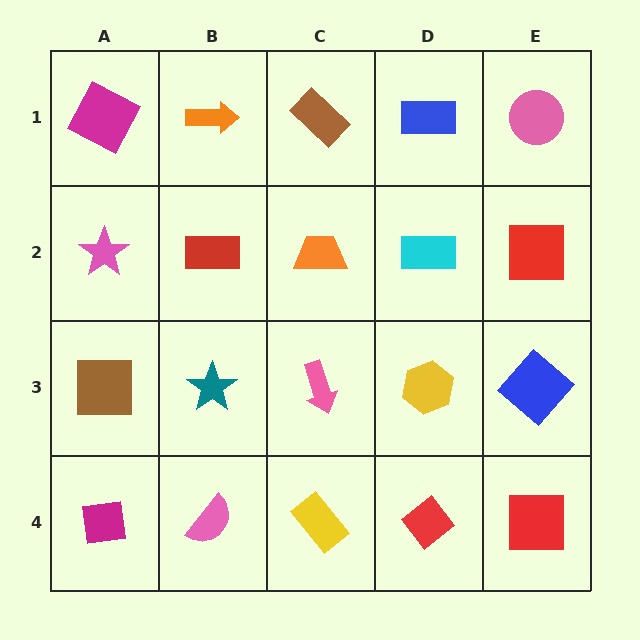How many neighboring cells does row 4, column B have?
3.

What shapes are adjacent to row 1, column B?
A red rectangle (row 2, column B), a magenta square (row 1, column A), a brown rectangle (row 1, column C).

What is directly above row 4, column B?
A teal star.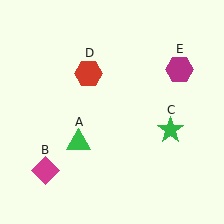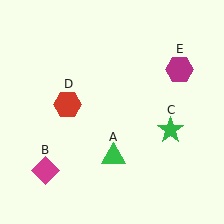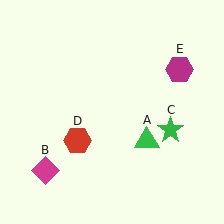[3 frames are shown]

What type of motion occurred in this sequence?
The green triangle (object A), red hexagon (object D) rotated counterclockwise around the center of the scene.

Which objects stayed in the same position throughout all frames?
Magenta diamond (object B) and green star (object C) and magenta hexagon (object E) remained stationary.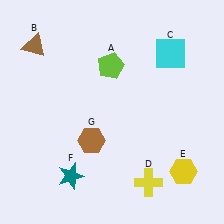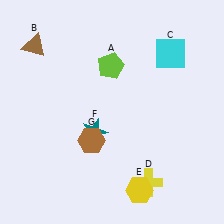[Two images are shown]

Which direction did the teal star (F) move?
The teal star (F) moved up.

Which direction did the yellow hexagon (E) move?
The yellow hexagon (E) moved left.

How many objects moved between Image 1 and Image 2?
2 objects moved between the two images.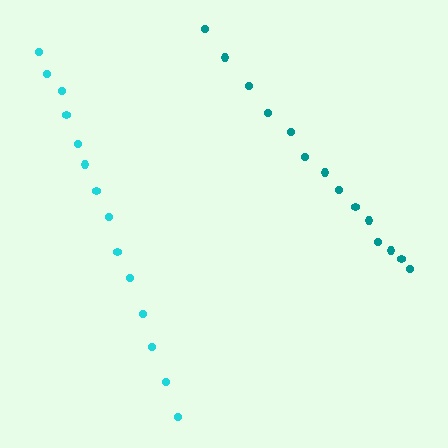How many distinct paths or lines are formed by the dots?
There are 2 distinct paths.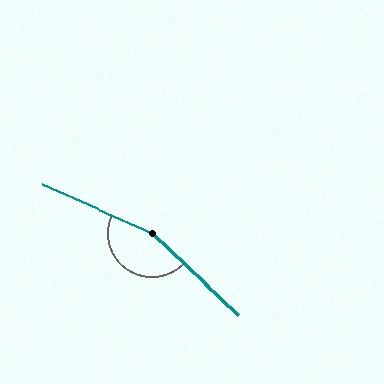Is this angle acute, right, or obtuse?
It is obtuse.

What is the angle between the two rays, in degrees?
Approximately 160 degrees.